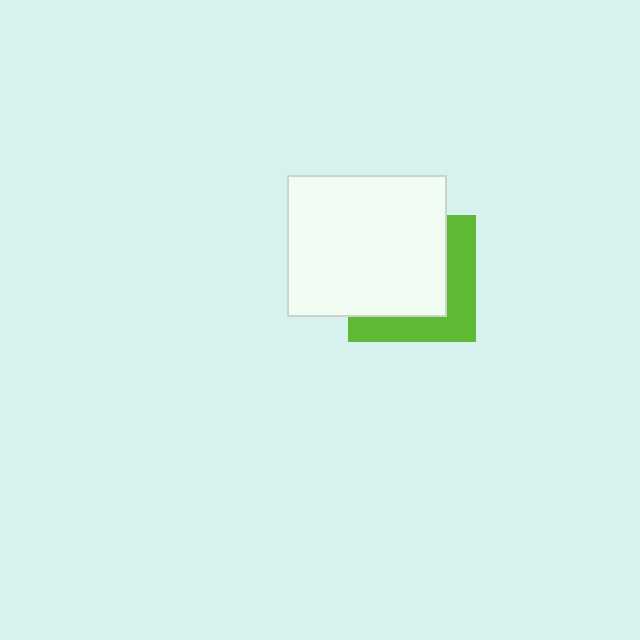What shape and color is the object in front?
The object in front is a white rectangle.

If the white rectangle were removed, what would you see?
You would see the complete lime square.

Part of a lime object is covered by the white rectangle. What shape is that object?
It is a square.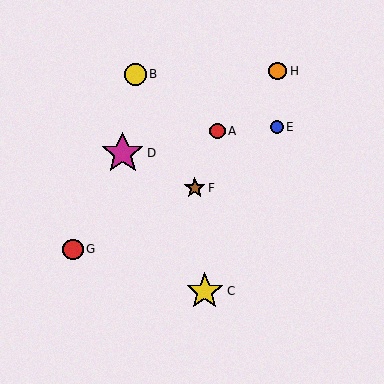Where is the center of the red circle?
The center of the red circle is at (218, 131).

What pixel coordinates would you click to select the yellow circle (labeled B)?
Click at (135, 74) to select the yellow circle B.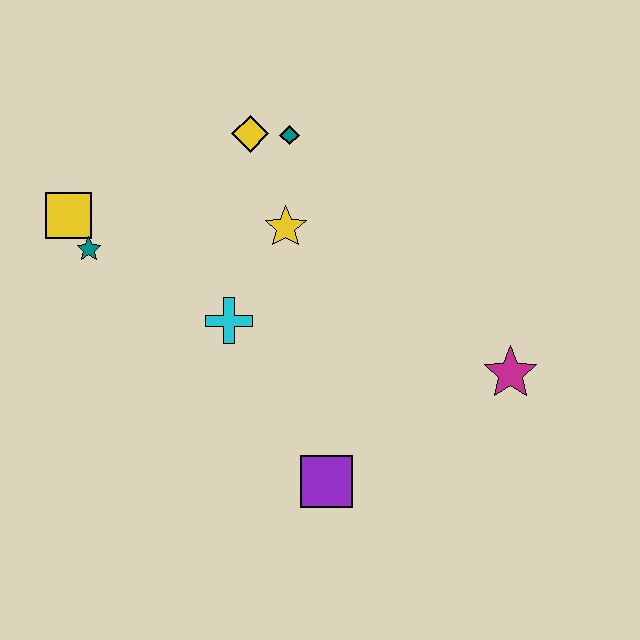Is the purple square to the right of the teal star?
Yes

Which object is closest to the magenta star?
The purple square is closest to the magenta star.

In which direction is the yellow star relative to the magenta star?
The yellow star is to the left of the magenta star.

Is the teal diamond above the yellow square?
Yes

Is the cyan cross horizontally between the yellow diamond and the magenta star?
No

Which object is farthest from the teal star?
The magenta star is farthest from the teal star.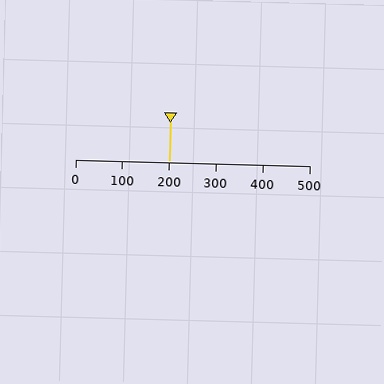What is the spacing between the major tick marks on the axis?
The major ticks are spaced 100 apart.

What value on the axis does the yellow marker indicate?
The marker indicates approximately 200.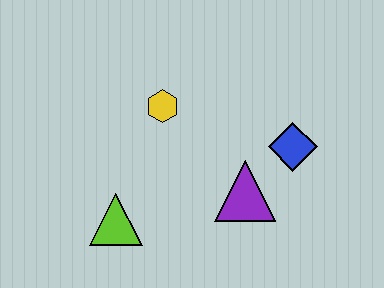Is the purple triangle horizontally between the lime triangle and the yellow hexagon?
No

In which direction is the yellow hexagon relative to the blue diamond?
The yellow hexagon is to the left of the blue diamond.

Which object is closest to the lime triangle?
The yellow hexagon is closest to the lime triangle.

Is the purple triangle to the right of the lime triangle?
Yes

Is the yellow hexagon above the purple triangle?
Yes